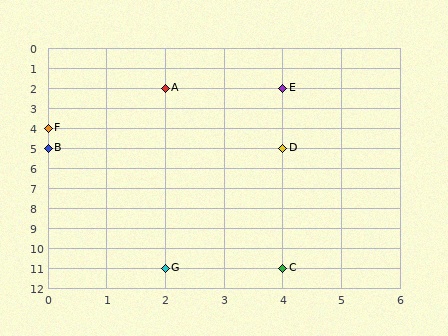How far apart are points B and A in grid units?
Points B and A are 2 columns and 3 rows apart (about 3.6 grid units diagonally).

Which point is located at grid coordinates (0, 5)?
Point B is at (0, 5).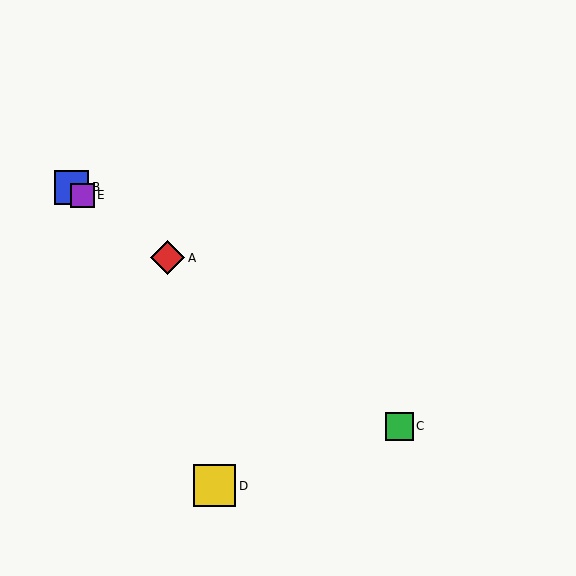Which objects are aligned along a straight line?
Objects A, B, C, E are aligned along a straight line.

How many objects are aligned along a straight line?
4 objects (A, B, C, E) are aligned along a straight line.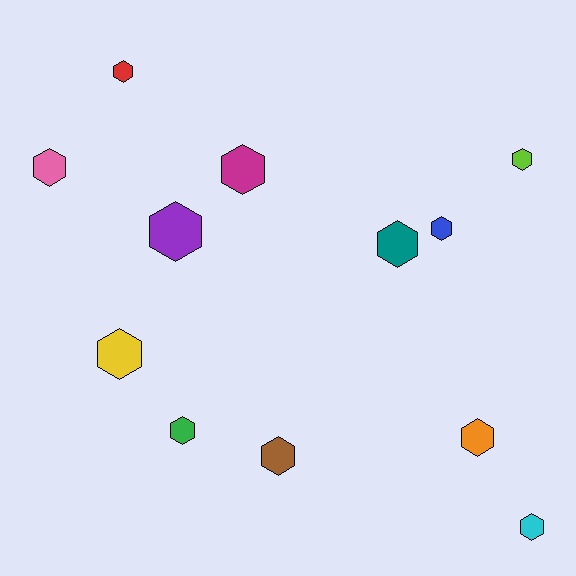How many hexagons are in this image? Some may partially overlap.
There are 12 hexagons.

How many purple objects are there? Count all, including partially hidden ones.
There is 1 purple object.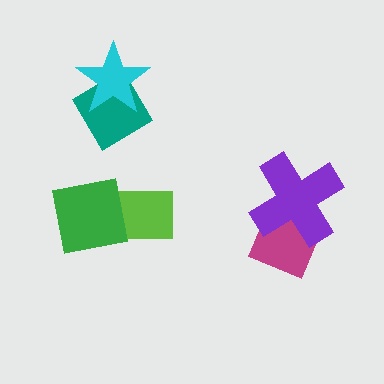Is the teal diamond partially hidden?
Yes, it is partially covered by another shape.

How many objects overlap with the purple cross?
1 object overlaps with the purple cross.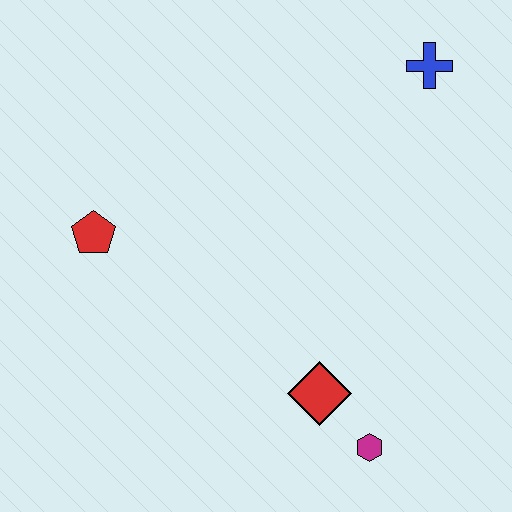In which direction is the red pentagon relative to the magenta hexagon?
The red pentagon is to the left of the magenta hexagon.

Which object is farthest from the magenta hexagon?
The blue cross is farthest from the magenta hexagon.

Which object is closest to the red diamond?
The magenta hexagon is closest to the red diamond.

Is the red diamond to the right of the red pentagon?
Yes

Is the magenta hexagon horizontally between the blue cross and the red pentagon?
Yes